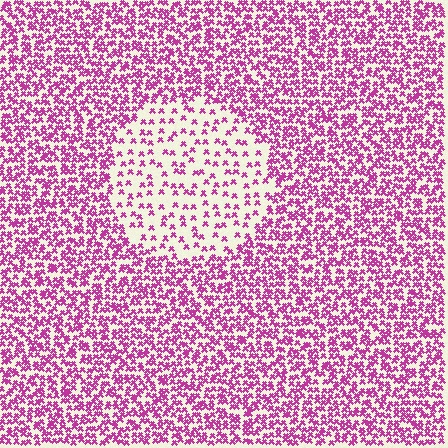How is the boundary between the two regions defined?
The boundary is defined by a change in element density (approximately 2.6x ratio). All elements are the same color, size, and shape.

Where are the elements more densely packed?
The elements are more densely packed outside the circle boundary.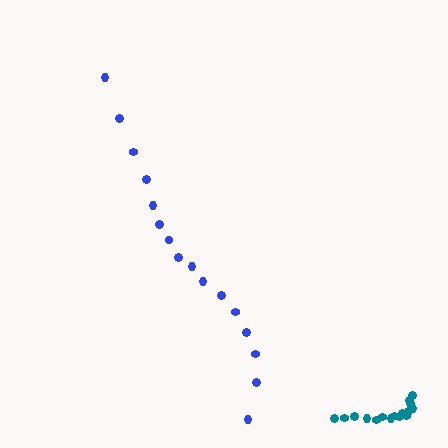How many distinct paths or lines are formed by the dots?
There are 2 distinct paths.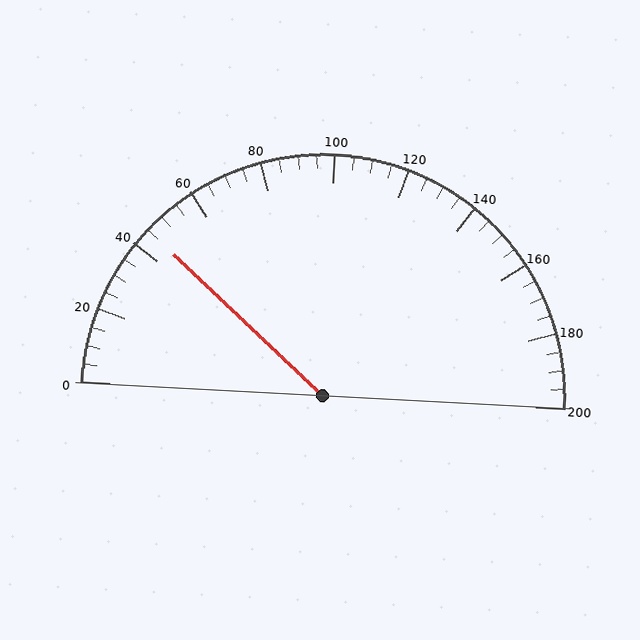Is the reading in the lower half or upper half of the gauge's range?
The reading is in the lower half of the range (0 to 200).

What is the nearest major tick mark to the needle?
The nearest major tick mark is 40.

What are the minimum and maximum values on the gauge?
The gauge ranges from 0 to 200.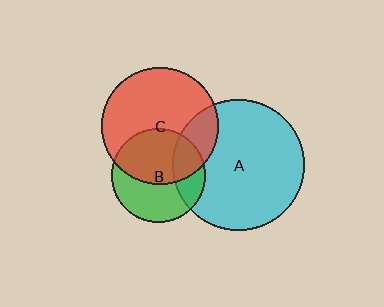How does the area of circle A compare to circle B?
Approximately 1.9 times.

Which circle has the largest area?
Circle A (cyan).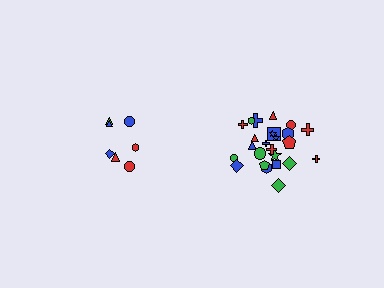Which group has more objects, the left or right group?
The right group.